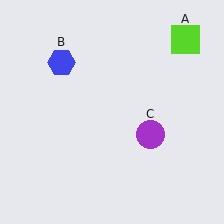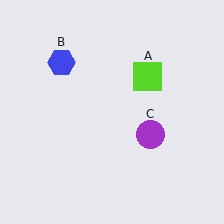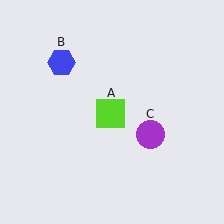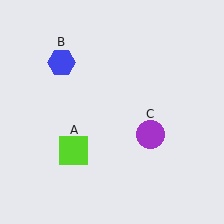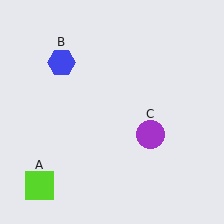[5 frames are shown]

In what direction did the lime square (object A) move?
The lime square (object A) moved down and to the left.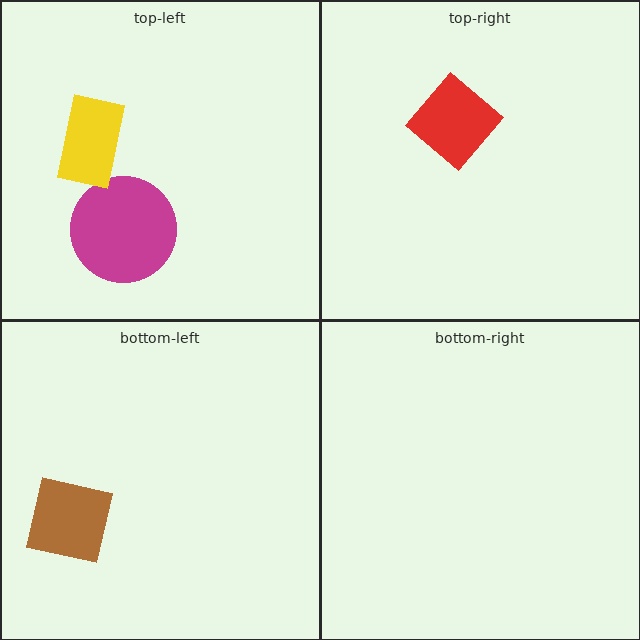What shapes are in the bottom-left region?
The brown square.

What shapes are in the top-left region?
The magenta circle, the yellow rectangle.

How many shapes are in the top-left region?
2.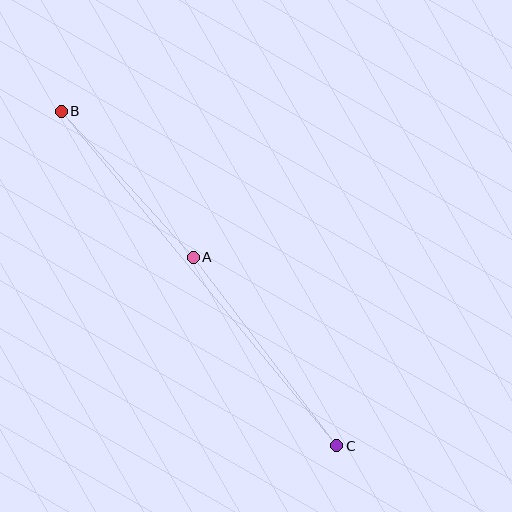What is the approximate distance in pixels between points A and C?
The distance between A and C is approximately 237 pixels.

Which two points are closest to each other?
Points A and B are closest to each other.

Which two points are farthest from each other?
Points B and C are farthest from each other.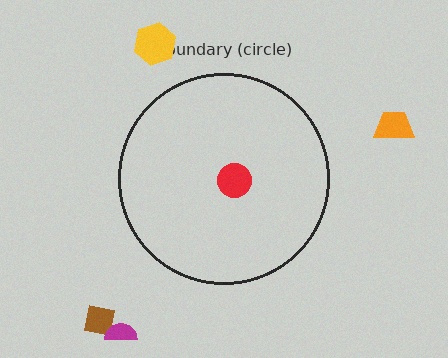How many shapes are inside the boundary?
1 inside, 4 outside.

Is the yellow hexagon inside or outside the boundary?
Outside.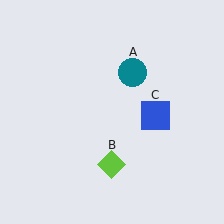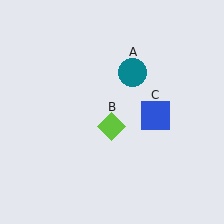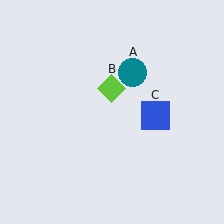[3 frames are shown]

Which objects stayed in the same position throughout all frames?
Teal circle (object A) and blue square (object C) remained stationary.